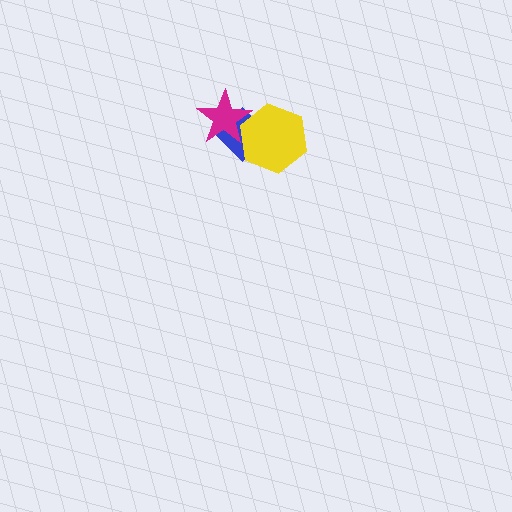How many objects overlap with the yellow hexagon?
2 objects overlap with the yellow hexagon.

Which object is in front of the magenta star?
The yellow hexagon is in front of the magenta star.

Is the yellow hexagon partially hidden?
No, no other shape covers it.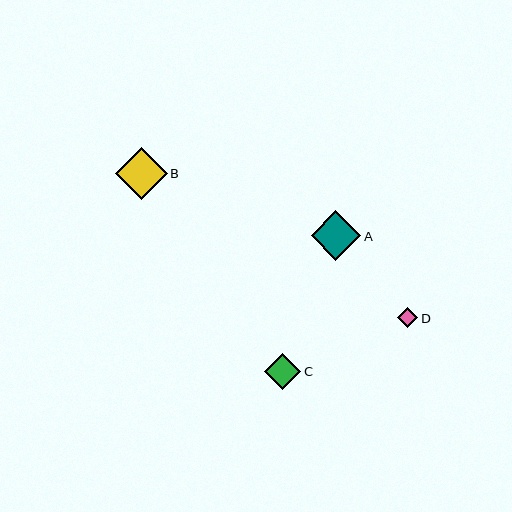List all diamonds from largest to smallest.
From largest to smallest: B, A, C, D.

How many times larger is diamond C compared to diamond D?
Diamond C is approximately 1.8 times the size of diamond D.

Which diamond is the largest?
Diamond B is the largest with a size of approximately 51 pixels.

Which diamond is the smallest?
Diamond D is the smallest with a size of approximately 20 pixels.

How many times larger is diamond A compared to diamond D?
Diamond A is approximately 2.4 times the size of diamond D.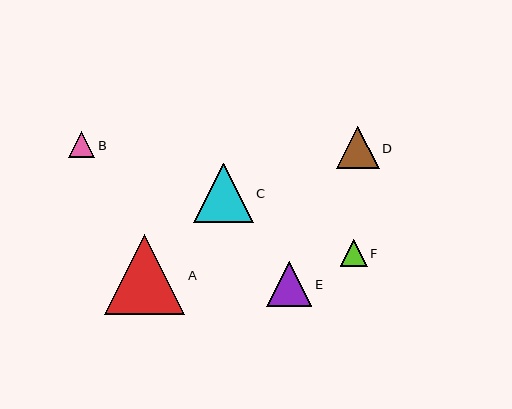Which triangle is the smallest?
Triangle B is the smallest with a size of approximately 26 pixels.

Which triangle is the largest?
Triangle A is the largest with a size of approximately 80 pixels.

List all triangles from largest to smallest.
From largest to smallest: A, C, E, D, F, B.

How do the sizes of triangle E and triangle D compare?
Triangle E and triangle D are approximately the same size.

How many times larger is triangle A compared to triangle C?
Triangle A is approximately 1.3 times the size of triangle C.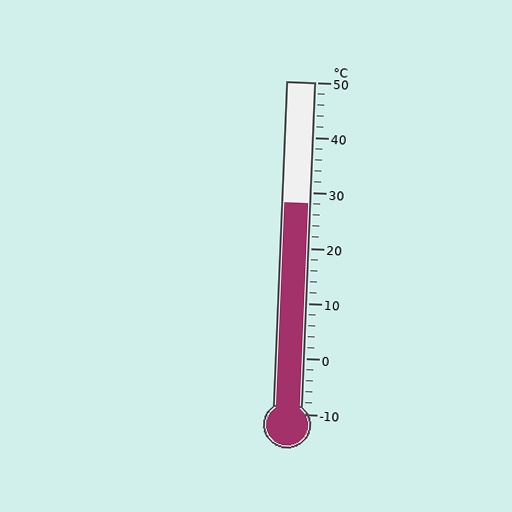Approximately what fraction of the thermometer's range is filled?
The thermometer is filled to approximately 65% of its range.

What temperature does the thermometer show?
The thermometer shows approximately 28°C.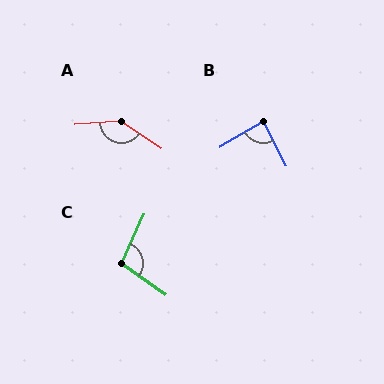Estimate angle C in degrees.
Approximately 100 degrees.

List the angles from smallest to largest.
B (86°), C (100°), A (142°).